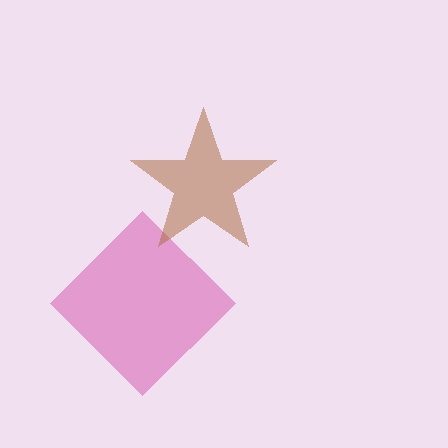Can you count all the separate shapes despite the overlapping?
Yes, there are 2 separate shapes.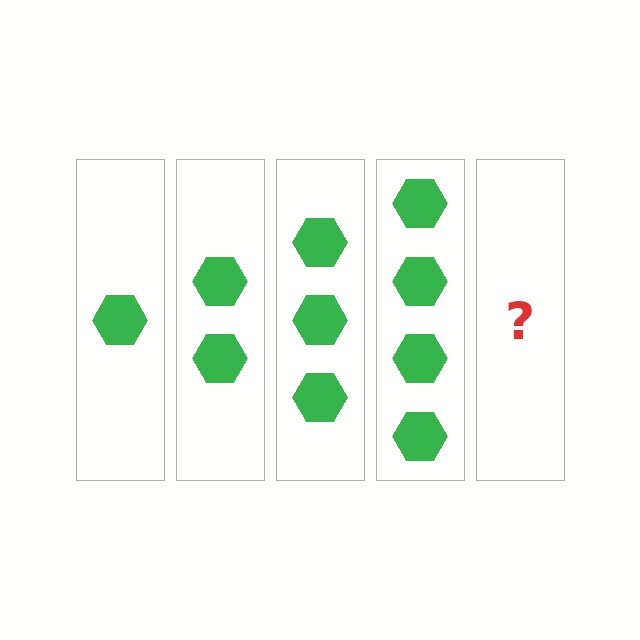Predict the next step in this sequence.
The next step is 5 hexagons.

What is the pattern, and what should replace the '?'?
The pattern is that each step adds one more hexagon. The '?' should be 5 hexagons.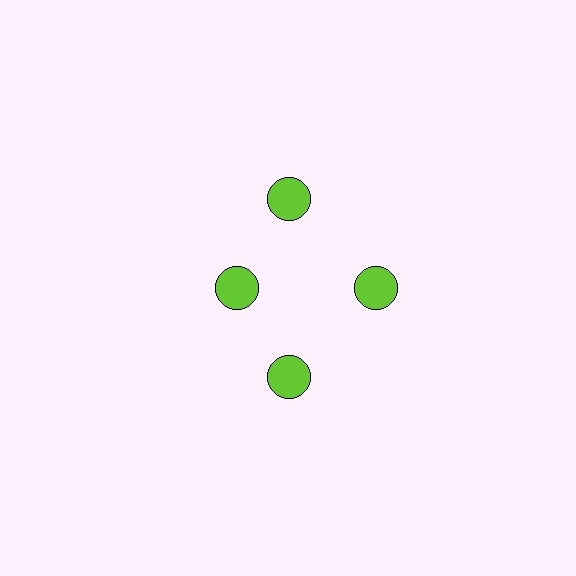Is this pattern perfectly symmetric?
No. The 4 lime circles are arranged in a ring, but one element near the 9 o'clock position is pulled inward toward the center, breaking the 4-fold rotational symmetry.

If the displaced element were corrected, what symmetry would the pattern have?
It would have 4-fold rotational symmetry — the pattern would map onto itself every 90 degrees.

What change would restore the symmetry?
The symmetry would be restored by moving it outward, back onto the ring so that all 4 circles sit at equal angles and equal distance from the center.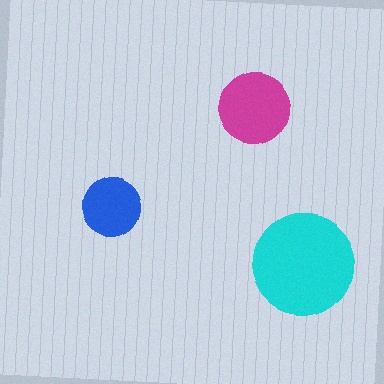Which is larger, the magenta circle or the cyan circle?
The cyan one.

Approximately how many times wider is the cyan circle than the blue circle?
About 1.5 times wider.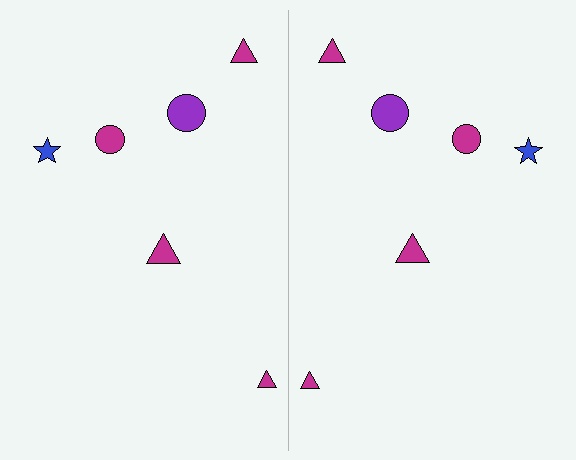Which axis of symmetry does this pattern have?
The pattern has a vertical axis of symmetry running through the center of the image.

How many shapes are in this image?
There are 12 shapes in this image.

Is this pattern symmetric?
Yes, this pattern has bilateral (reflection) symmetry.